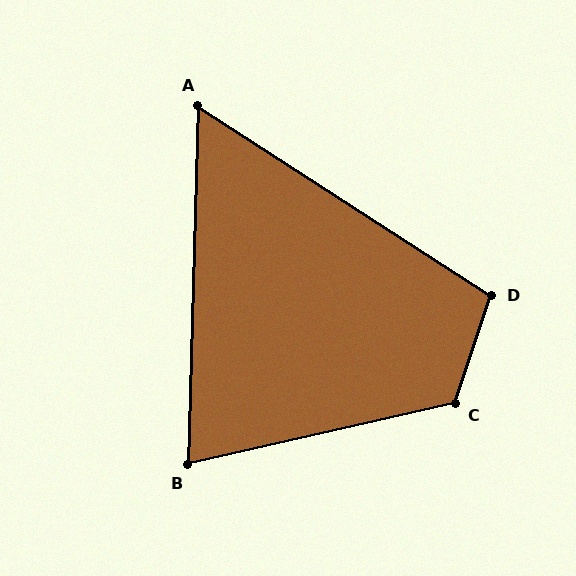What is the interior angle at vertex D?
Approximately 104 degrees (obtuse).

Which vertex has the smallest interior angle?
A, at approximately 59 degrees.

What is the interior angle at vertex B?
Approximately 76 degrees (acute).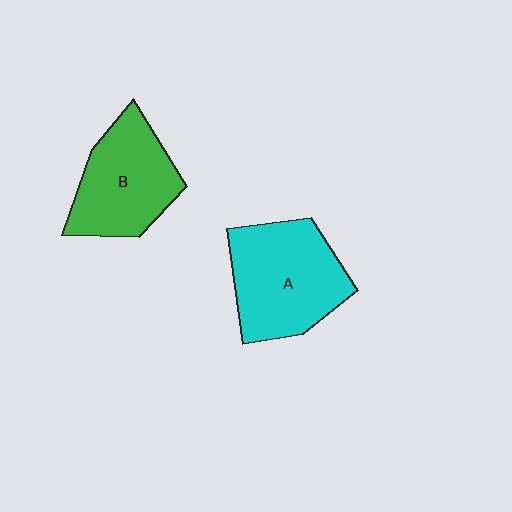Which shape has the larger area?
Shape A (cyan).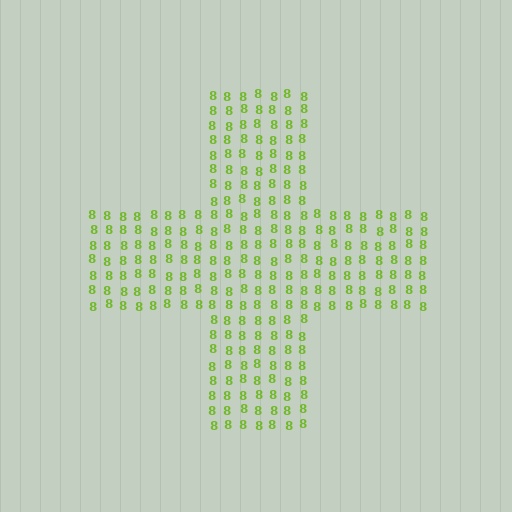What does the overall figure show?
The overall figure shows a cross.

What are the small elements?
The small elements are digit 8's.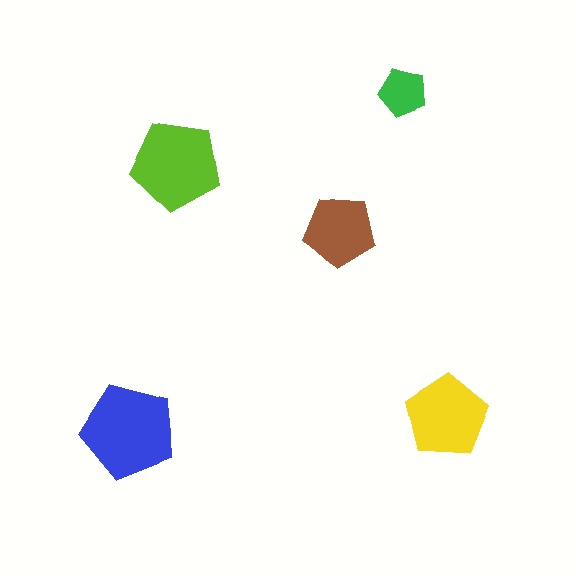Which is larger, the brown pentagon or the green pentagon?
The brown one.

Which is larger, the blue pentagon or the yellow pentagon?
The blue one.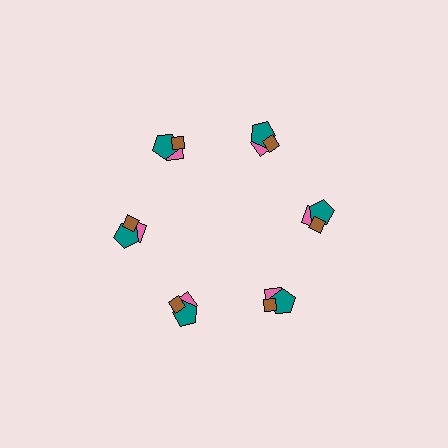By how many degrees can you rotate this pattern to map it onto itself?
The pattern maps onto itself every 60 degrees of rotation.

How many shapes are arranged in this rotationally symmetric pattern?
There are 18 shapes, arranged in 6 groups of 3.